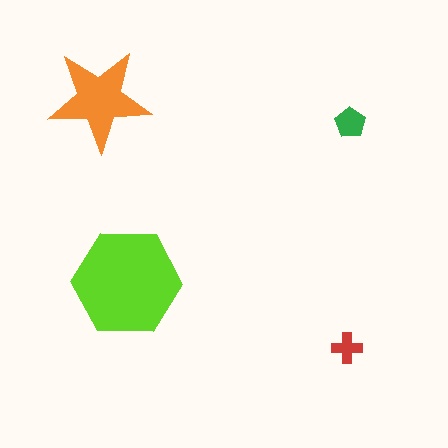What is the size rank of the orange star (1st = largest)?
2nd.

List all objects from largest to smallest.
The lime hexagon, the orange star, the green pentagon, the red cross.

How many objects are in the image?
There are 4 objects in the image.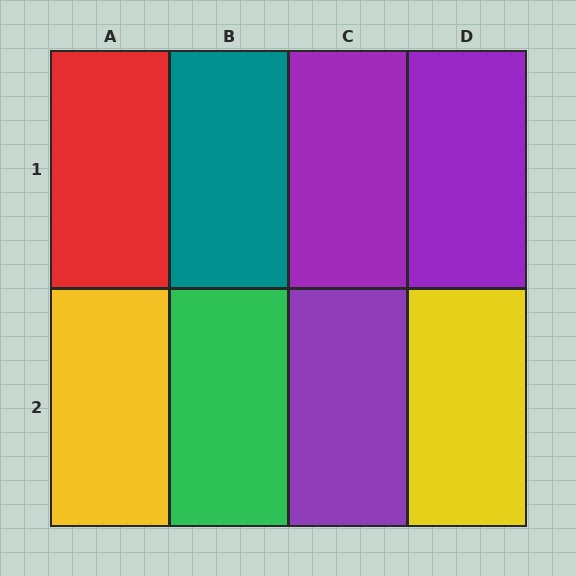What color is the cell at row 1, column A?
Red.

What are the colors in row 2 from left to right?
Yellow, green, purple, yellow.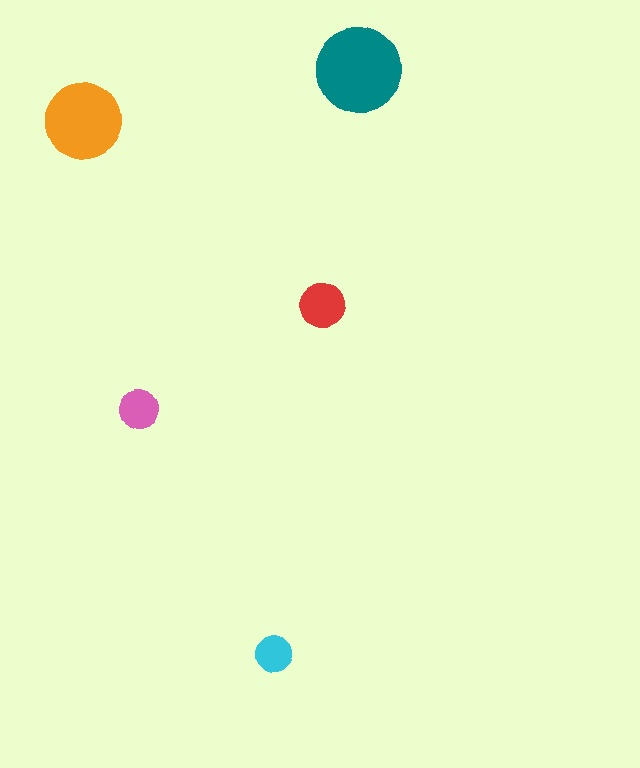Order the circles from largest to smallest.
the teal one, the orange one, the red one, the pink one, the cyan one.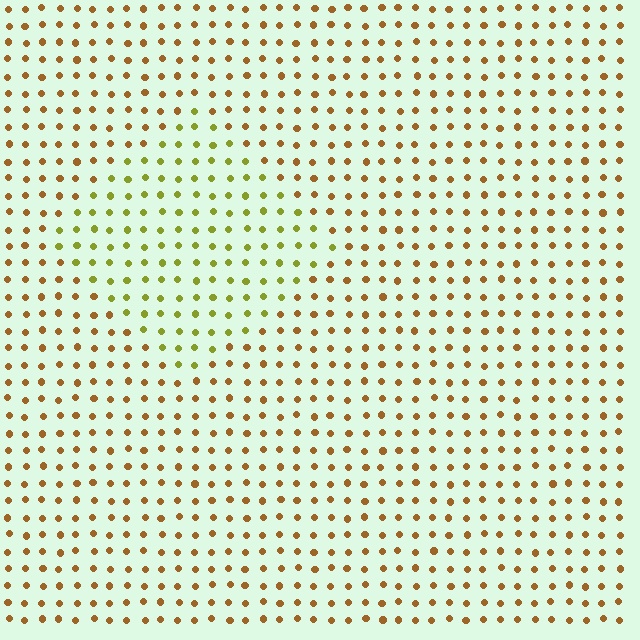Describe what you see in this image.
The image is filled with small brown elements in a uniform arrangement. A diamond-shaped region is visible where the elements are tinted to a slightly different hue, forming a subtle color boundary.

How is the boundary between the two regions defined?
The boundary is defined purely by a slight shift in hue (about 42 degrees). Spacing, size, and orientation are identical on both sides.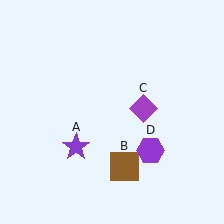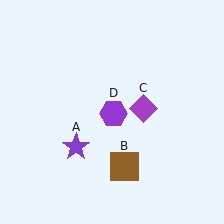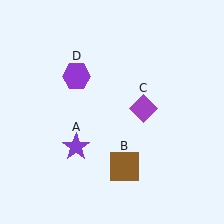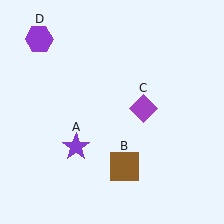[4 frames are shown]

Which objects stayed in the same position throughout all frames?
Purple star (object A) and brown square (object B) and purple diamond (object C) remained stationary.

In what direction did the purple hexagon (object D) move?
The purple hexagon (object D) moved up and to the left.